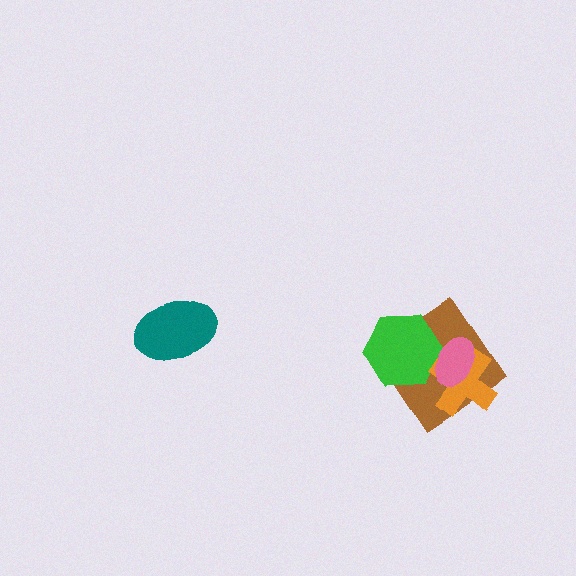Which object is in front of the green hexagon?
The pink ellipse is in front of the green hexagon.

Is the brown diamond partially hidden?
Yes, it is partially covered by another shape.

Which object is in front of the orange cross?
The pink ellipse is in front of the orange cross.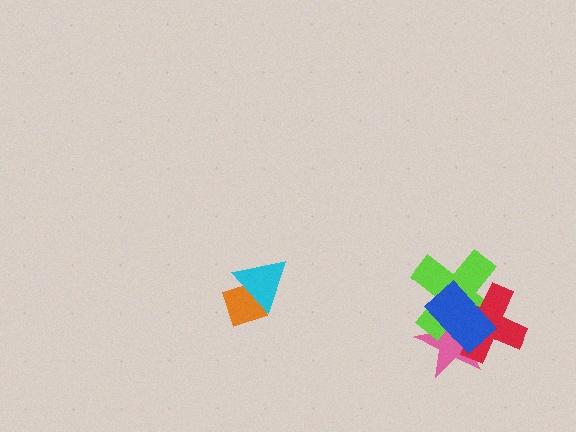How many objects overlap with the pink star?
3 objects overlap with the pink star.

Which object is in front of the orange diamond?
The cyan triangle is in front of the orange diamond.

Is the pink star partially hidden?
Yes, it is partially covered by another shape.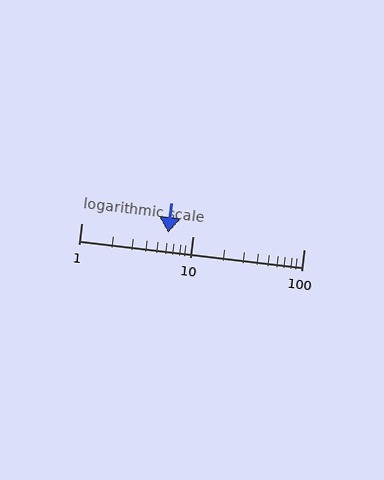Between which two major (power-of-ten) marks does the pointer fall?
The pointer is between 1 and 10.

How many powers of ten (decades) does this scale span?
The scale spans 2 decades, from 1 to 100.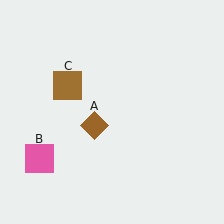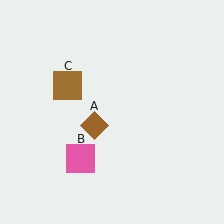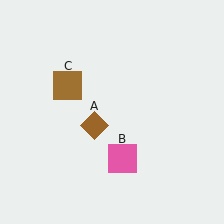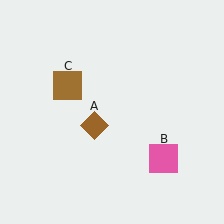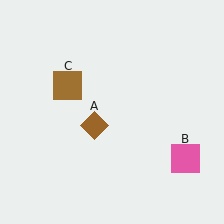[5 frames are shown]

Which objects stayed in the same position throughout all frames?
Brown diamond (object A) and brown square (object C) remained stationary.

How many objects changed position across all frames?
1 object changed position: pink square (object B).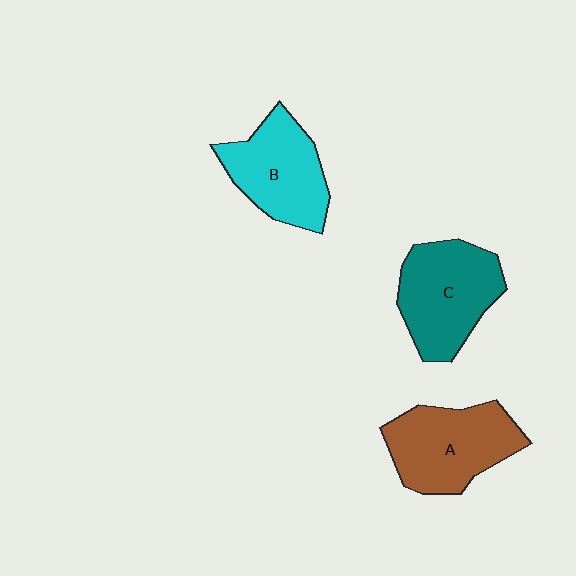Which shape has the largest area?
Shape C (teal).